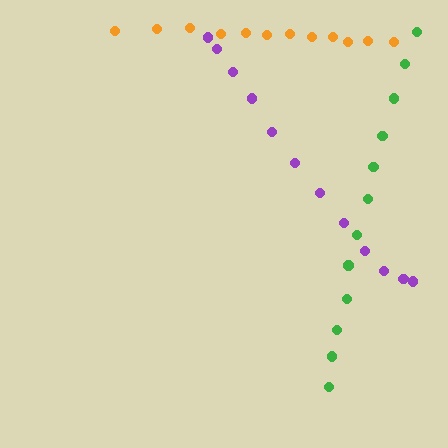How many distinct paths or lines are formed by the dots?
There are 3 distinct paths.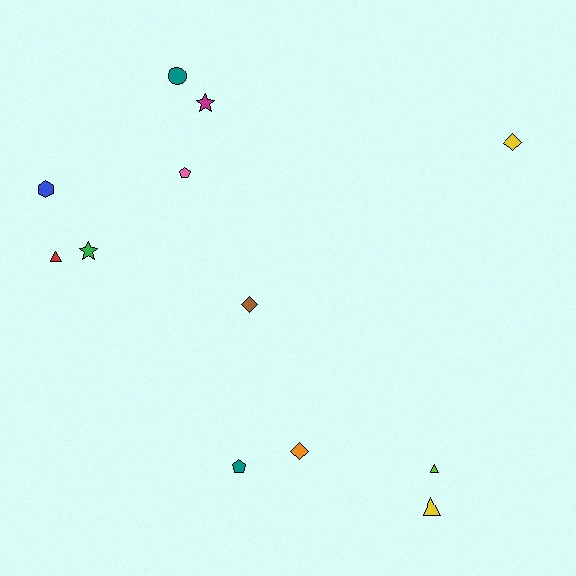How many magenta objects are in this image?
There is 1 magenta object.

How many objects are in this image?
There are 12 objects.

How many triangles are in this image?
There are 3 triangles.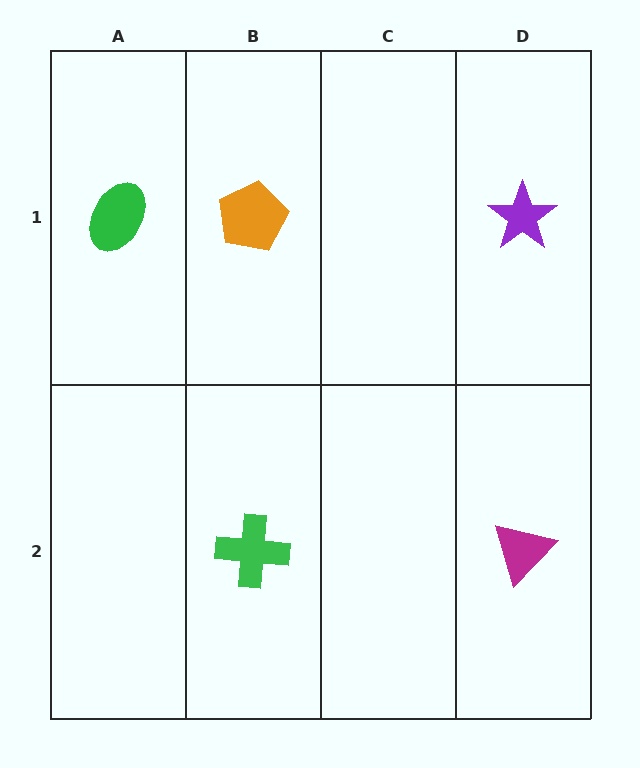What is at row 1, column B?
An orange pentagon.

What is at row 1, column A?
A green ellipse.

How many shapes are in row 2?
2 shapes.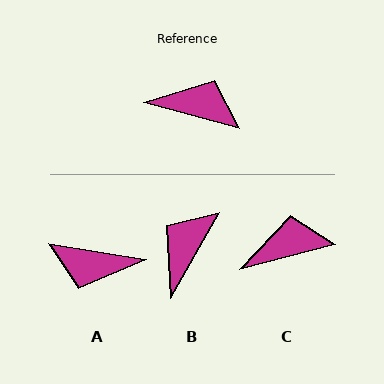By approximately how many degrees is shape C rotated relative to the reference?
Approximately 29 degrees counter-clockwise.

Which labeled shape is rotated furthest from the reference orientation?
A, about 175 degrees away.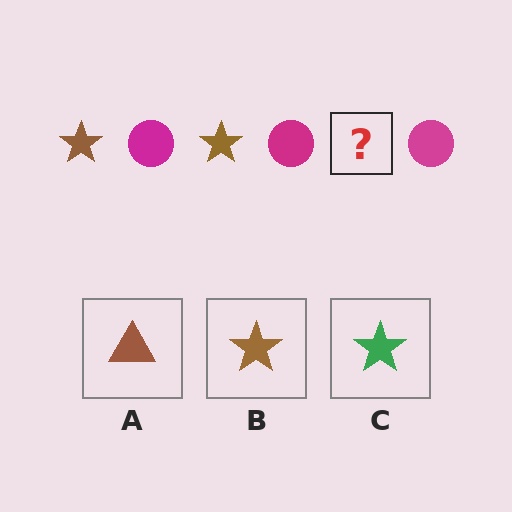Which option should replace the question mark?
Option B.